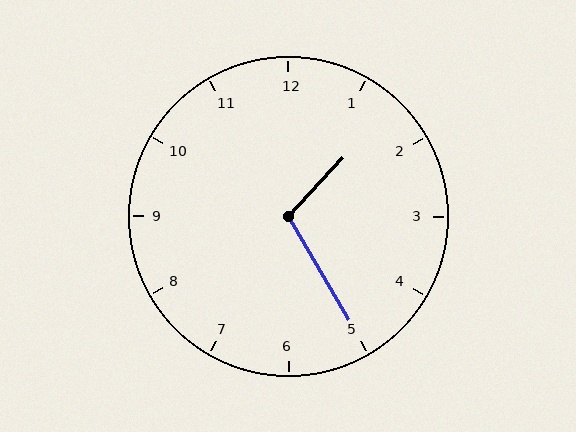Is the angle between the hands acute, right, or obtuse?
It is obtuse.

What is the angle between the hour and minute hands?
Approximately 108 degrees.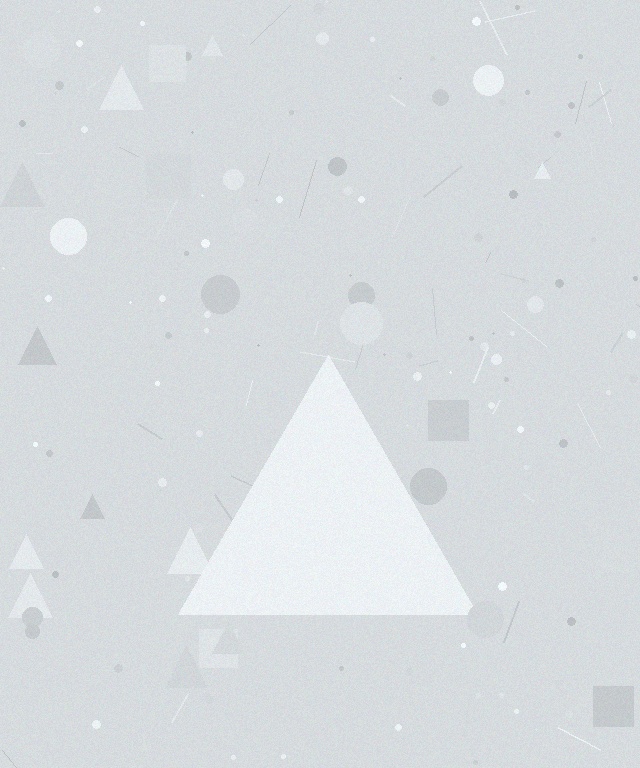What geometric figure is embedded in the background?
A triangle is embedded in the background.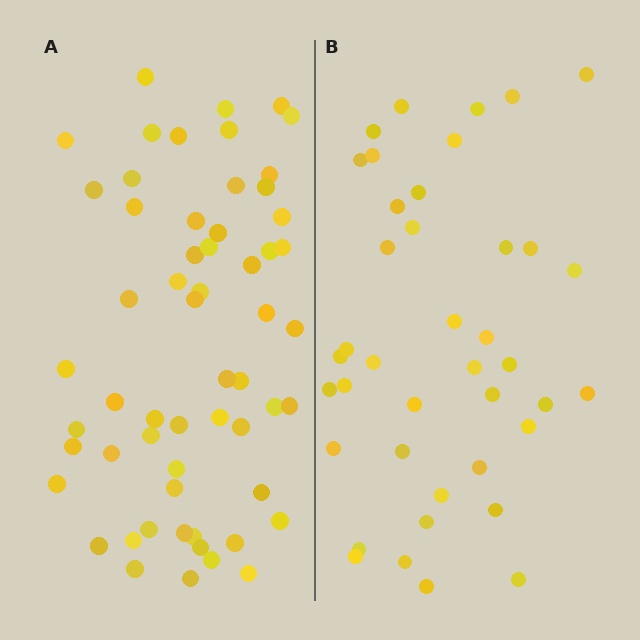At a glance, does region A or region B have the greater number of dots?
Region A (the left region) has more dots.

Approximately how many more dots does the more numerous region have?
Region A has approximately 20 more dots than region B.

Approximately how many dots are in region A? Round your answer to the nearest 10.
About 60 dots. (The exact count is 58, which rounds to 60.)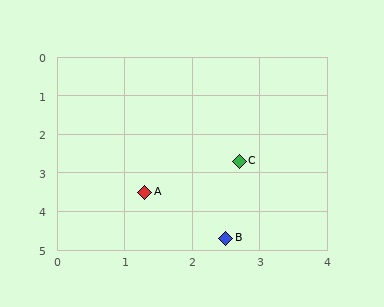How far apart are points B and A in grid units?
Points B and A are about 1.7 grid units apart.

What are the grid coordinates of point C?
Point C is at approximately (2.7, 2.7).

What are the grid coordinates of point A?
Point A is at approximately (1.3, 3.5).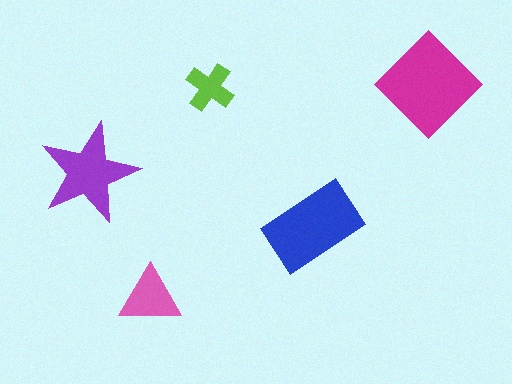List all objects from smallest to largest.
The lime cross, the pink triangle, the purple star, the blue rectangle, the magenta diamond.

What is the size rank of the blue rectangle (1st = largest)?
2nd.